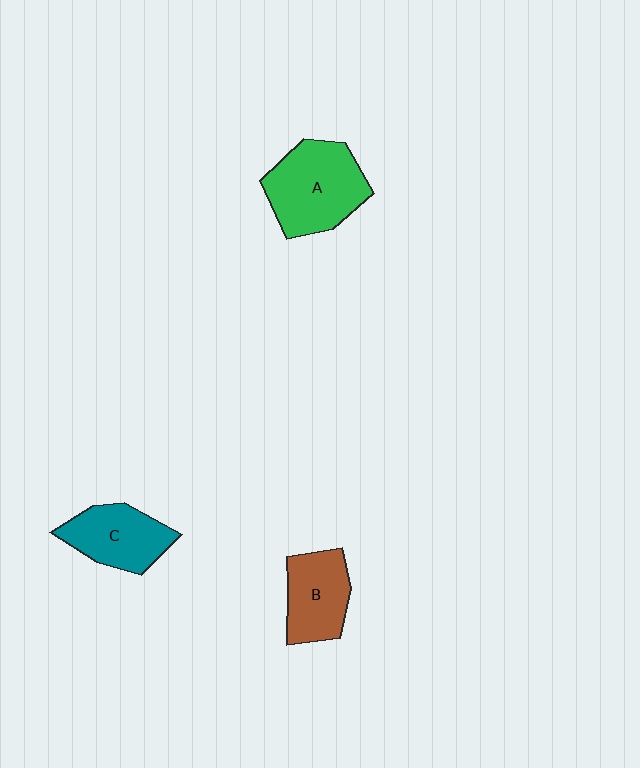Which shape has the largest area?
Shape A (green).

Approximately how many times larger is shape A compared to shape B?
Approximately 1.4 times.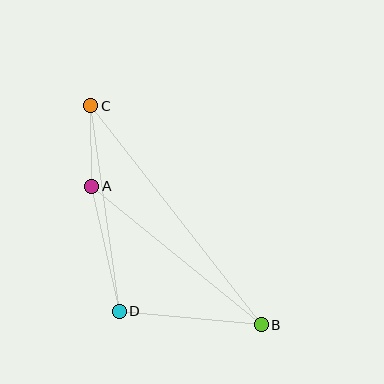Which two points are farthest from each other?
Points B and C are farthest from each other.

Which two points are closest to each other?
Points A and C are closest to each other.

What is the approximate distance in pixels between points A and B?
The distance between A and B is approximately 219 pixels.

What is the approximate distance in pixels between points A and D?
The distance between A and D is approximately 128 pixels.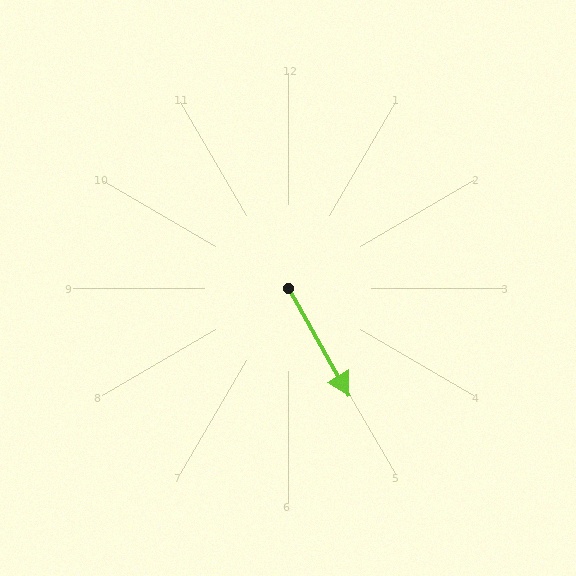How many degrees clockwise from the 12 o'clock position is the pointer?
Approximately 150 degrees.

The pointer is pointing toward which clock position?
Roughly 5 o'clock.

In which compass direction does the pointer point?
Southeast.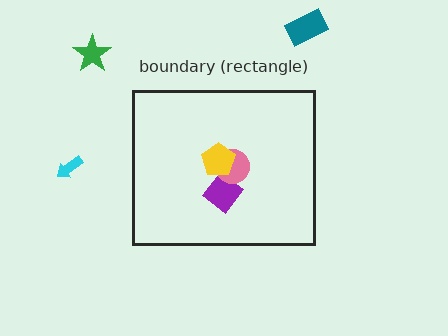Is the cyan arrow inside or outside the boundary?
Outside.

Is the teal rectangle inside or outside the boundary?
Outside.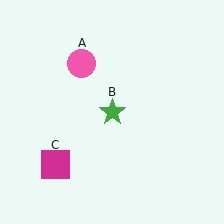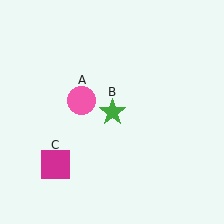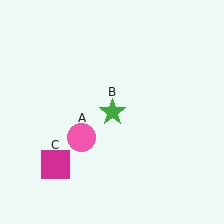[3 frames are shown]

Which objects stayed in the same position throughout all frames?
Green star (object B) and magenta square (object C) remained stationary.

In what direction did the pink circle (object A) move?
The pink circle (object A) moved down.